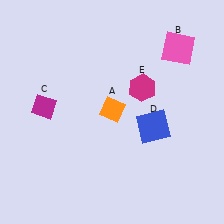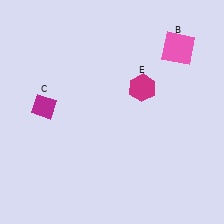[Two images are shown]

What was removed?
The blue square (D), the orange diamond (A) were removed in Image 2.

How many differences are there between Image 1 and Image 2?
There are 2 differences between the two images.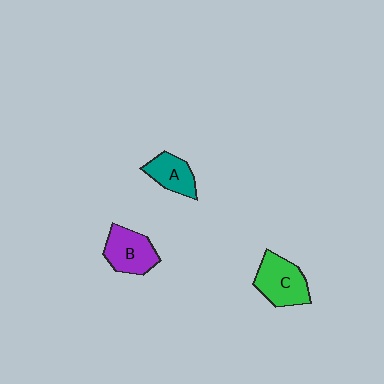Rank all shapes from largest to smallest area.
From largest to smallest: C (green), B (purple), A (teal).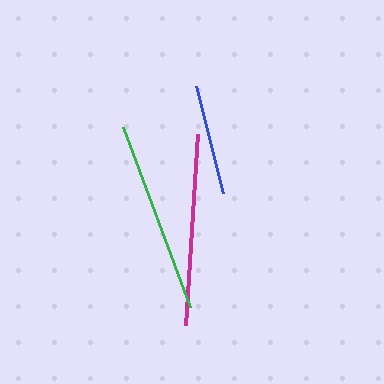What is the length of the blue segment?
The blue segment is approximately 110 pixels long.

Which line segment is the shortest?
The blue line is the shortest at approximately 110 pixels.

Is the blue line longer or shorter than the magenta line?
The magenta line is longer than the blue line.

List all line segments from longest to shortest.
From longest to shortest: green, magenta, blue.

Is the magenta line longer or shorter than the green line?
The green line is longer than the magenta line.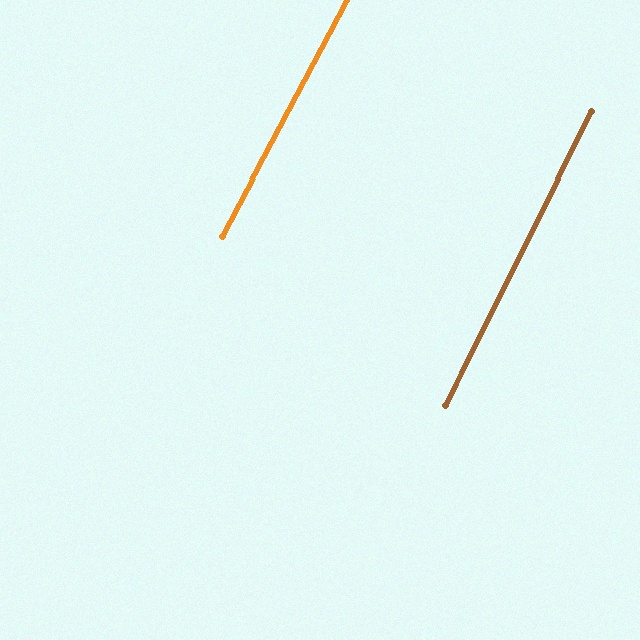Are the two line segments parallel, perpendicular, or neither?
Parallel — their directions differ by only 1.2°.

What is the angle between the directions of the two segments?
Approximately 1 degree.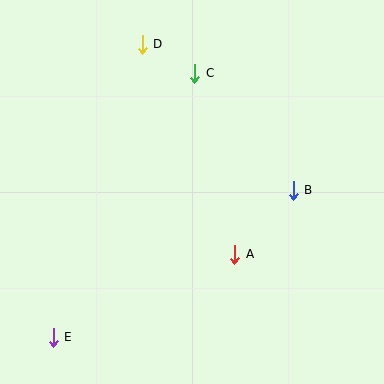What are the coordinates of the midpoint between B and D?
The midpoint between B and D is at (218, 117).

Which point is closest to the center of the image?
Point A at (235, 254) is closest to the center.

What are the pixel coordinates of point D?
Point D is at (142, 44).